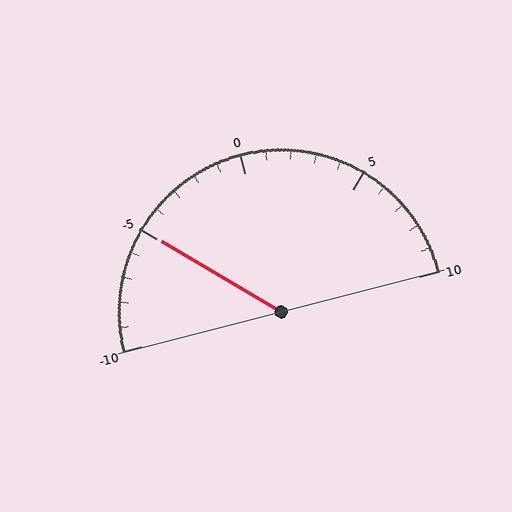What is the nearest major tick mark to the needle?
The nearest major tick mark is -5.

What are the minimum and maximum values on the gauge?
The gauge ranges from -10 to 10.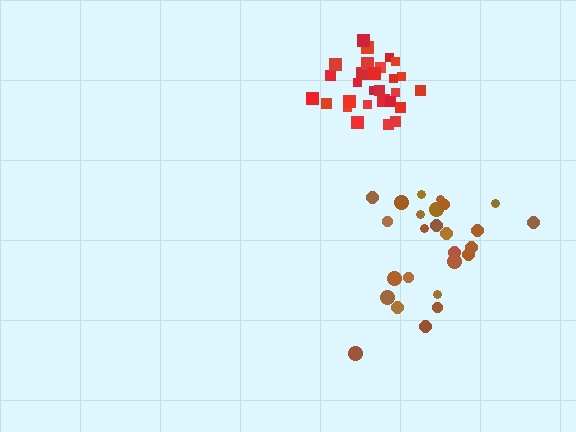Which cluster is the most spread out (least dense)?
Brown.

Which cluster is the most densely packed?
Red.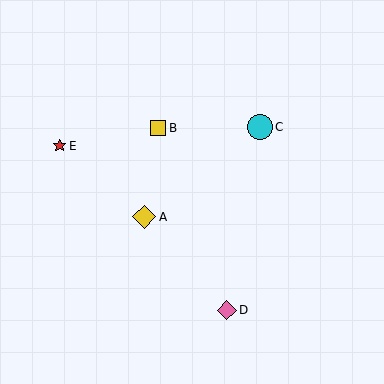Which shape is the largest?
The cyan circle (labeled C) is the largest.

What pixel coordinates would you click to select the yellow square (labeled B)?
Click at (158, 128) to select the yellow square B.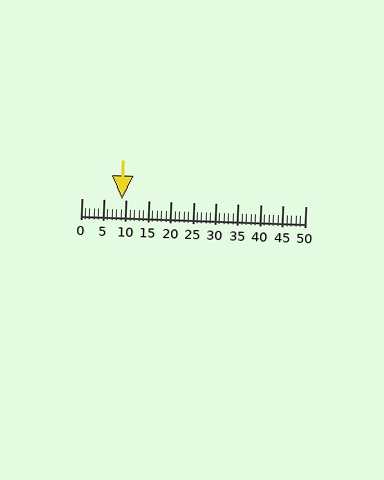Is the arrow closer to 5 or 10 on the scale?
The arrow is closer to 10.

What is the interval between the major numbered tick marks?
The major tick marks are spaced 5 units apart.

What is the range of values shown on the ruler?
The ruler shows values from 0 to 50.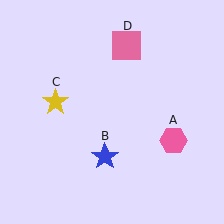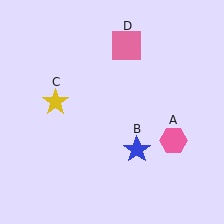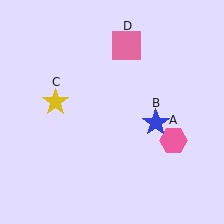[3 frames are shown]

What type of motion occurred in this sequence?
The blue star (object B) rotated counterclockwise around the center of the scene.